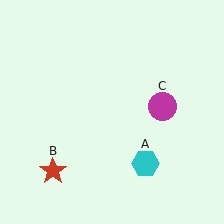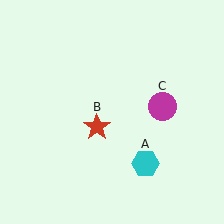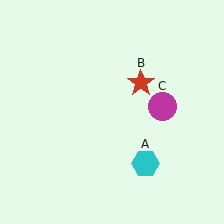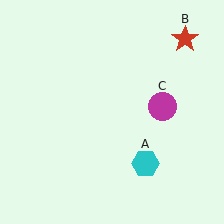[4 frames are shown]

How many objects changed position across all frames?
1 object changed position: red star (object B).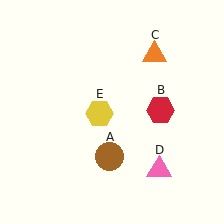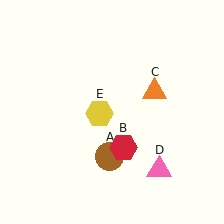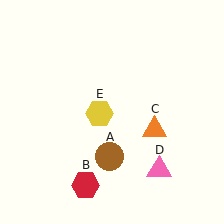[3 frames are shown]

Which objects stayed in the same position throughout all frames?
Brown circle (object A) and pink triangle (object D) and yellow hexagon (object E) remained stationary.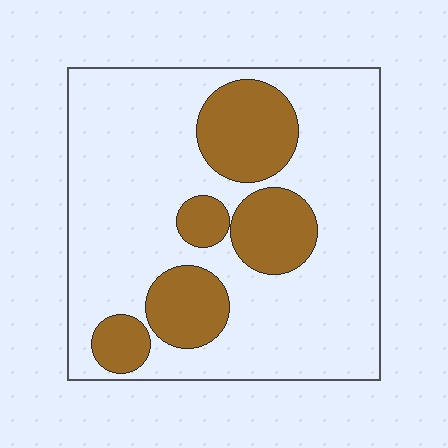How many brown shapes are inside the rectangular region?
5.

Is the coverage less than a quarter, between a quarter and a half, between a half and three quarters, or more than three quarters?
Between a quarter and a half.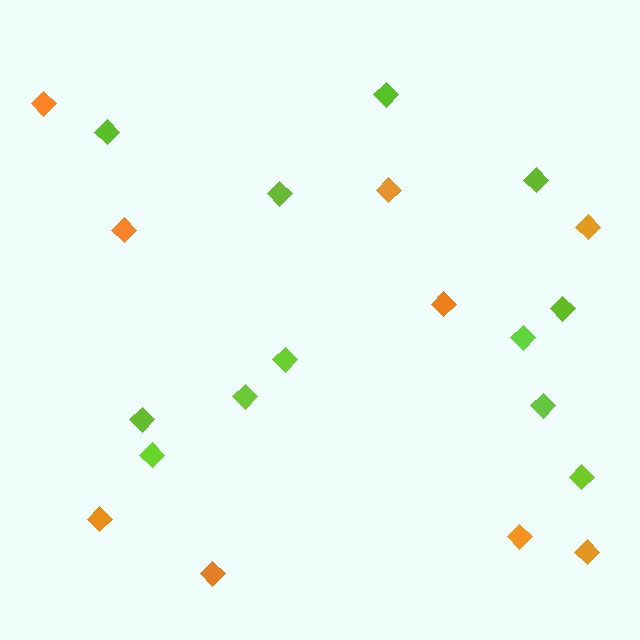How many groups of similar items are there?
There are 2 groups: one group of orange diamonds (9) and one group of lime diamonds (12).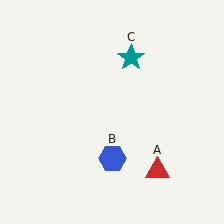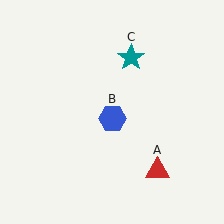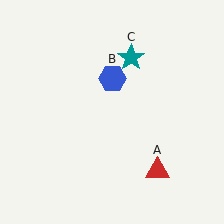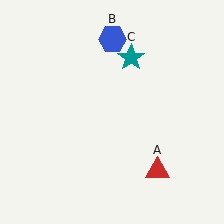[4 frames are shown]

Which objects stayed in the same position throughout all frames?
Red triangle (object A) and teal star (object C) remained stationary.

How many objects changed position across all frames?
1 object changed position: blue hexagon (object B).